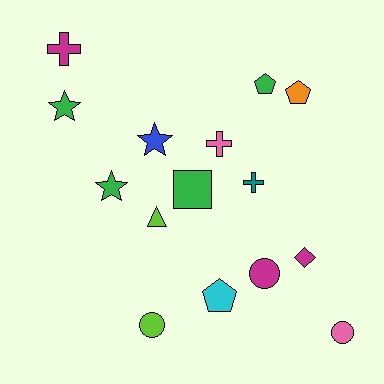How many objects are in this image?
There are 15 objects.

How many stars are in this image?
There are 3 stars.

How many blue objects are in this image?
There is 1 blue object.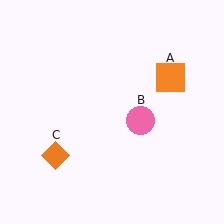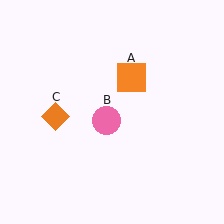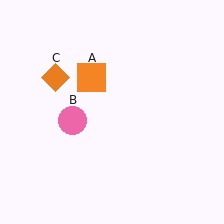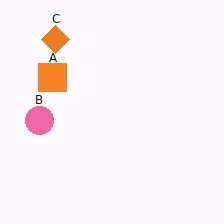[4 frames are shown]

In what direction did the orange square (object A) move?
The orange square (object A) moved left.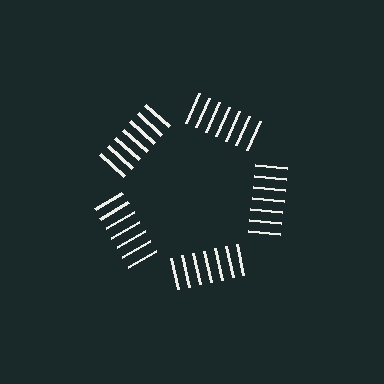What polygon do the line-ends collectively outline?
An illusory pentagon — the line segments terminate on its edges but no continuous stroke is drawn.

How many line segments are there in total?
35 — 7 along each of the 5 edges.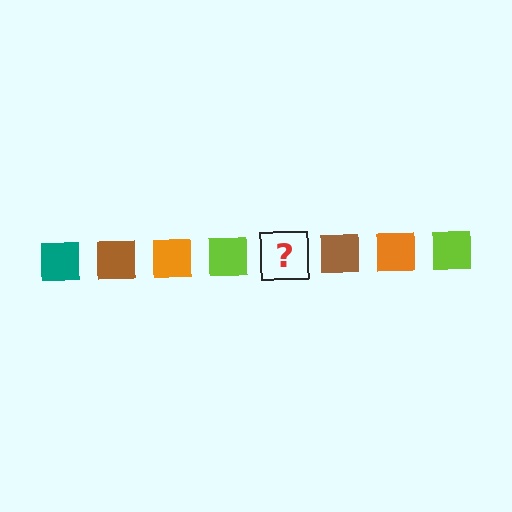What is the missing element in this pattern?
The missing element is a teal square.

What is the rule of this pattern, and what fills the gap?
The rule is that the pattern cycles through teal, brown, orange, lime squares. The gap should be filled with a teal square.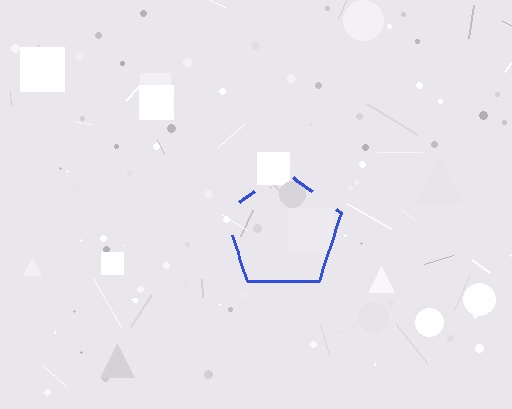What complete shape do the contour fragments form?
The contour fragments form a pentagon.